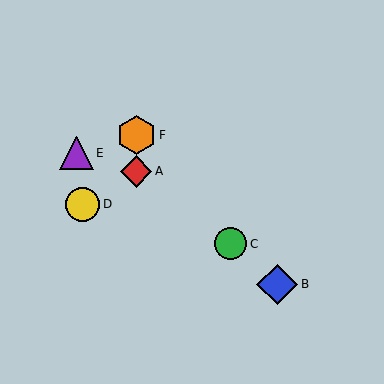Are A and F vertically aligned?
Yes, both are at x≈136.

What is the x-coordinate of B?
Object B is at x≈277.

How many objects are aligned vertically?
2 objects (A, F) are aligned vertically.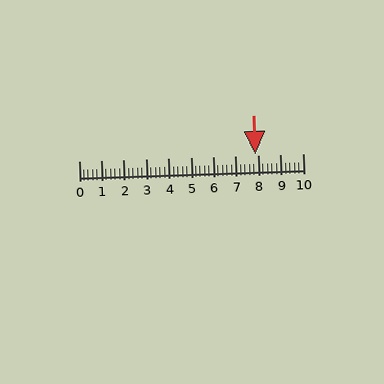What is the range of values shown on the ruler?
The ruler shows values from 0 to 10.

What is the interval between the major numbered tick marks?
The major tick marks are spaced 1 units apart.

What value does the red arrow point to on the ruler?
The red arrow points to approximately 7.9.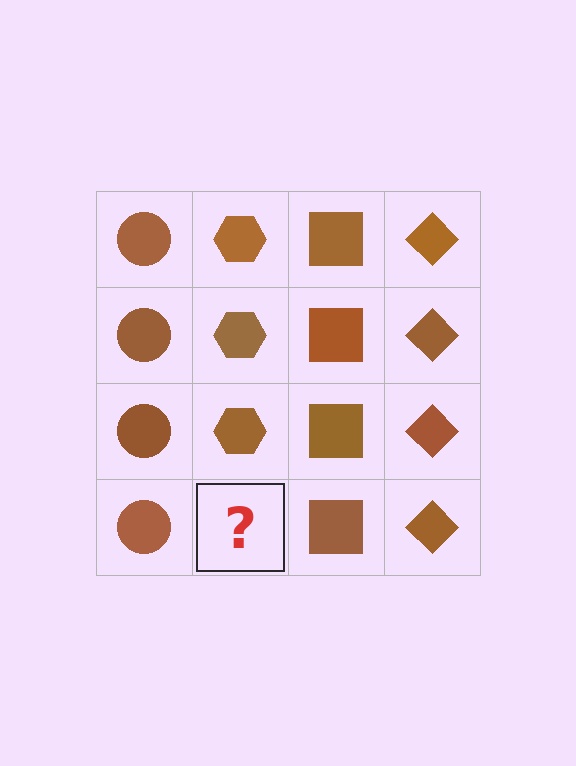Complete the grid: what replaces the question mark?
The question mark should be replaced with a brown hexagon.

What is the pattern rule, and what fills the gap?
The rule is that each column has a consistent shape. The gap should be filled with a brown hexagon.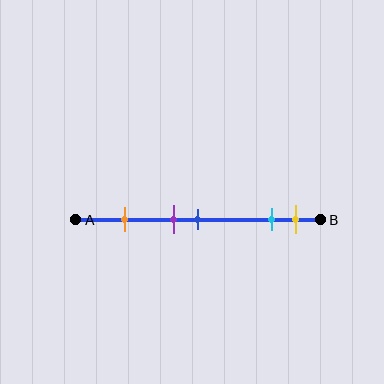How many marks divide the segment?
There are 5 marks dividing the segment.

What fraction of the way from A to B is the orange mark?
The orange mark is approximately 20% (0.2) of the way from A to B.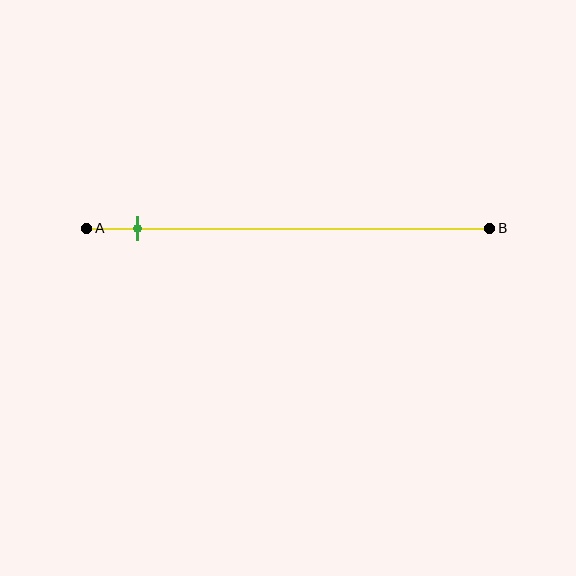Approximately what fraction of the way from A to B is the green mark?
The green mark is approximately 15% of the way from A to B.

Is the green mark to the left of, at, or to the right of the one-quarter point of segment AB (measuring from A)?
The green mark is to the left of the one-quarter point of segment AB.